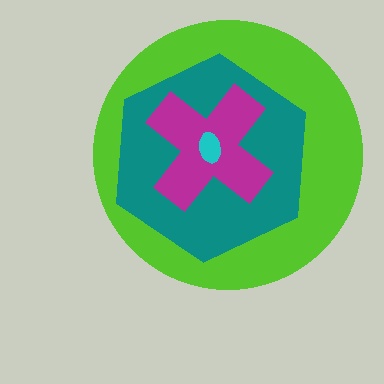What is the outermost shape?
The lime circle.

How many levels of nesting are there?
4.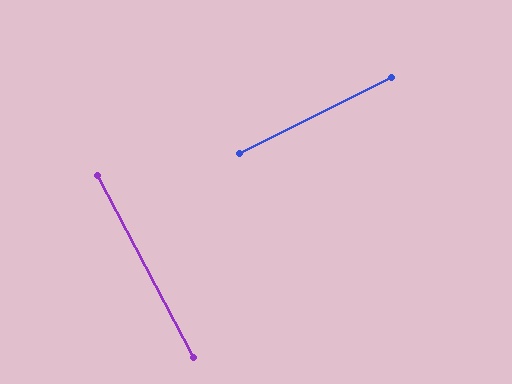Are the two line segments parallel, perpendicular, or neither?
Perpendicular — they meet at approximately 89°.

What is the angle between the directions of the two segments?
Approximately 89 degrees.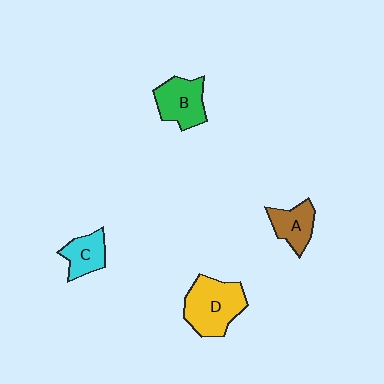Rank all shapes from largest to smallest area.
From largest to smallest: D (yellow), B (green), A (brown), C (cyan).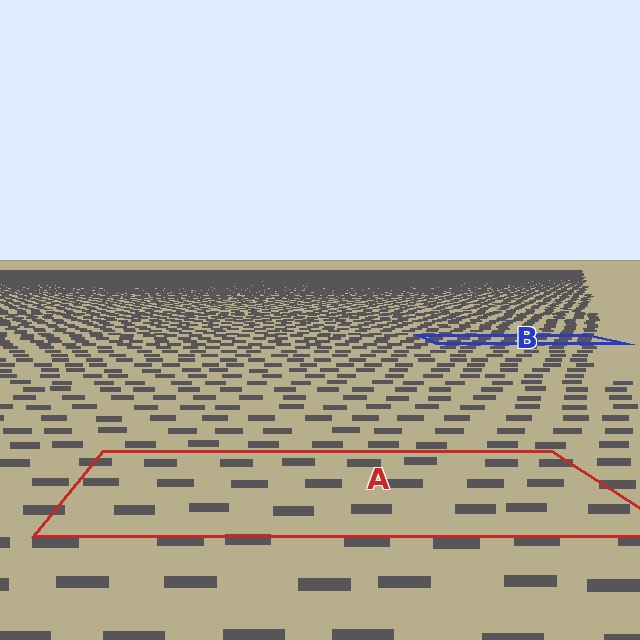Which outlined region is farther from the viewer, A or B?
Region B is farther from the viewer — the texture elements inside it appear smaller and more densely packed.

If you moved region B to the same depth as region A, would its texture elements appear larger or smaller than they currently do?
They would appear larger. At a closer depth, the same texture elements are projected at a bigger on-screen size.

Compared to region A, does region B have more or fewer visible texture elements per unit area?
Region B has more texture elements per unit area — they are packed more densely because it is farther away.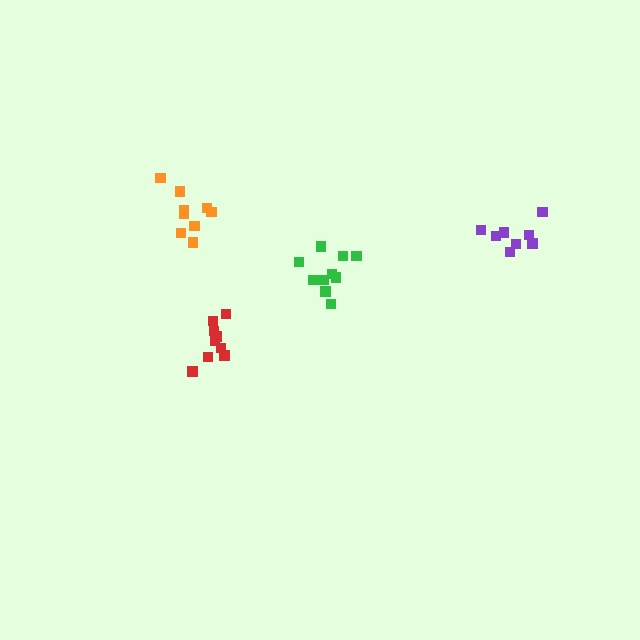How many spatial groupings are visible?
There are 4 spatial groupings.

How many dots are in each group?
Group 1: 8 dots, Group 2: 9 dots, Group 3: 10 dots, Group 4: 9 dots (36 total).